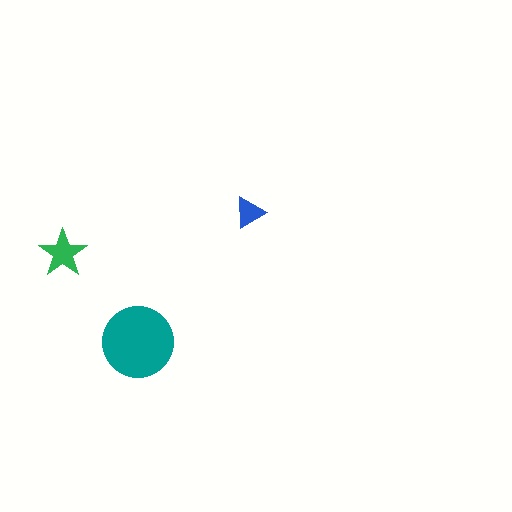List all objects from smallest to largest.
The blue triangle, the green star, the teal circle.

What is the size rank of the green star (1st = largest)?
2nd.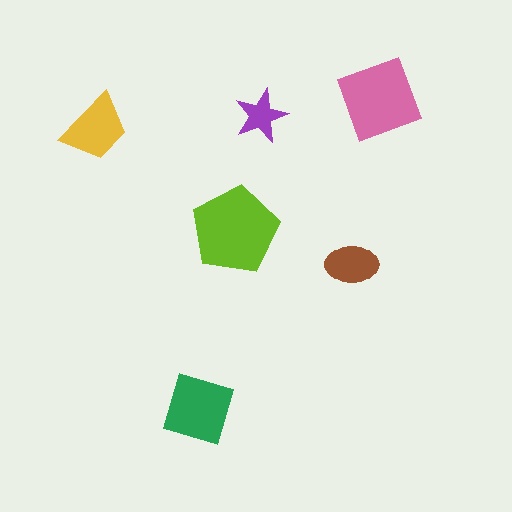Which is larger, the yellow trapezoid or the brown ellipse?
The yellow trapezoid.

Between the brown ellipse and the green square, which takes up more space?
The green square.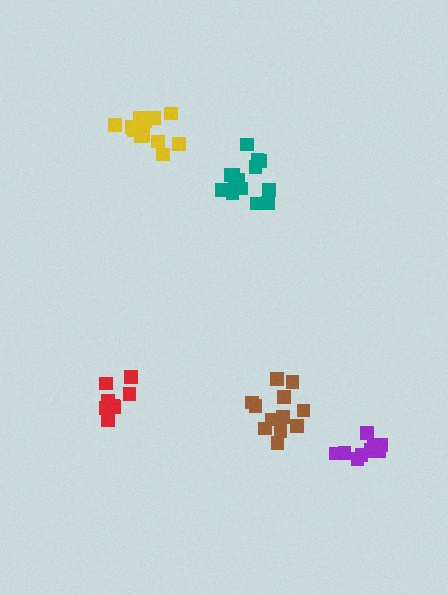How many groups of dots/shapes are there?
There are 5 groups.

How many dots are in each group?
Group 1: 13 dots, Group 2: 12 dots, Group 3: 14 dots, Group 4: 8 dots, Group 5: 12 dots (59 total).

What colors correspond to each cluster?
The clusters are colored: yellow, purple, teal, red, brown.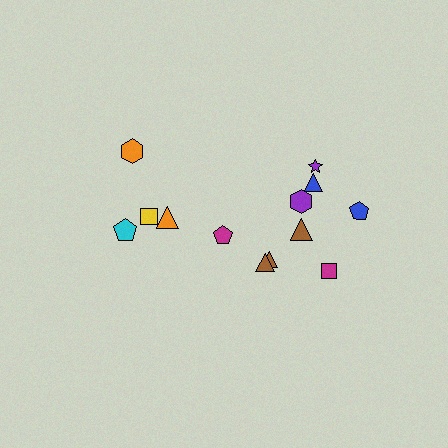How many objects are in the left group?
There are 5 objects.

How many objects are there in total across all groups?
There are 13 objects.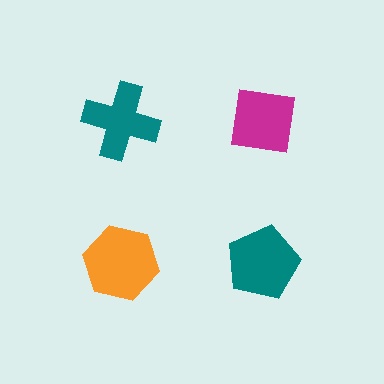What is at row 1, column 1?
A teal cross.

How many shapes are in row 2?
2 shapes.